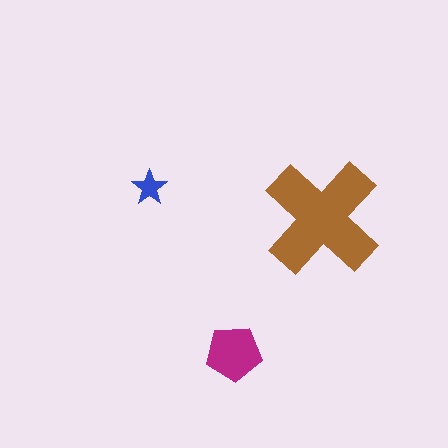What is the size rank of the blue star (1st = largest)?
3rd.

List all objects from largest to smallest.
The brown cross, the magenta pentagon, the blue star.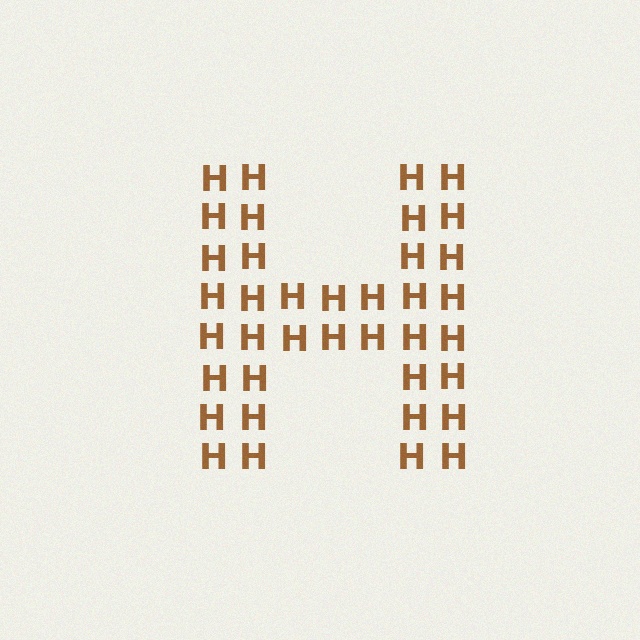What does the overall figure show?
The overall figure shows the letter H.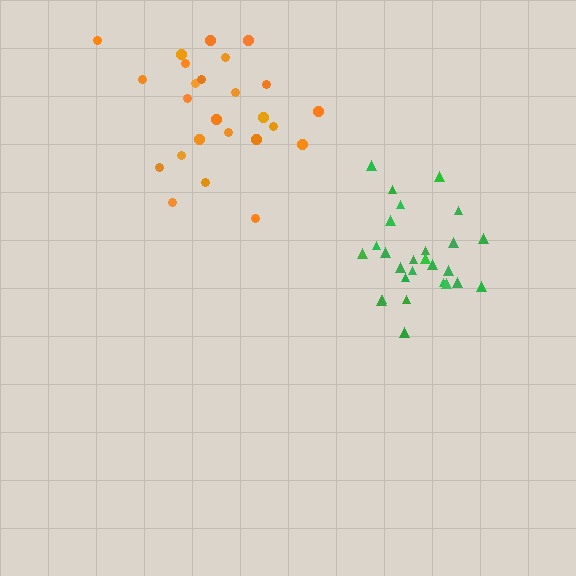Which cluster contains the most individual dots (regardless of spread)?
Green (27).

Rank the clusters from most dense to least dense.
green, orange.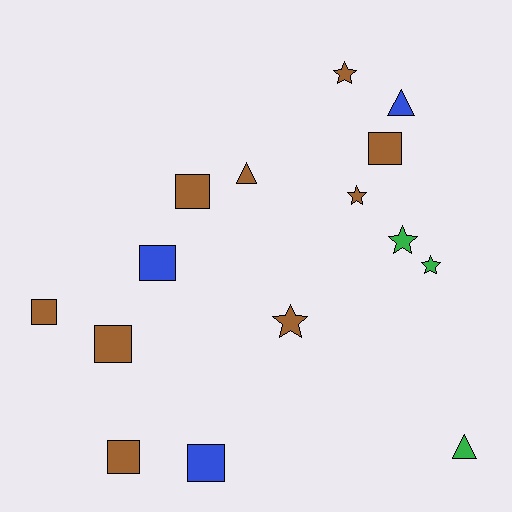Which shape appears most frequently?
Square, with 7 objects.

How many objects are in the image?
There are 15 objects.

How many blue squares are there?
There are 2 blue squares.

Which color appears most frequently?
Brown, with 9 objects.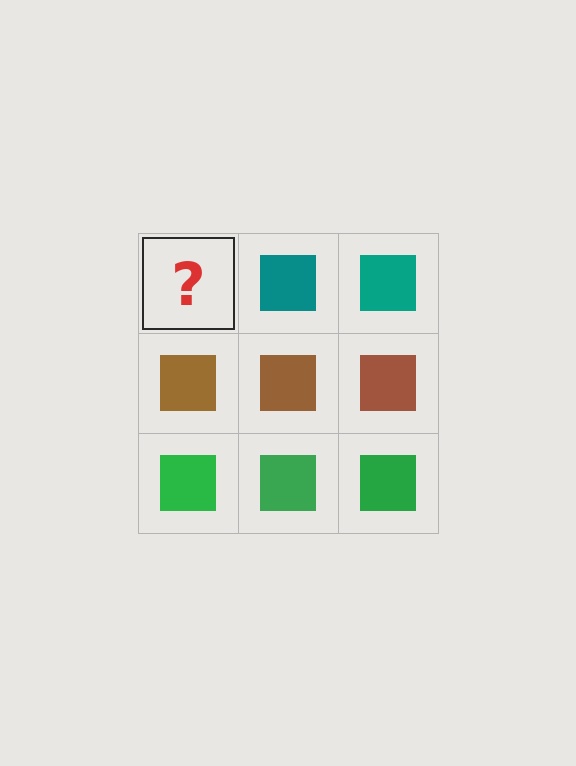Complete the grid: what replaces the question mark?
The question mark should be replaced with a teal square.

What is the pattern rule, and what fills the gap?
The rule is that each row has a consistent color. The gap should be filled with a teal square.